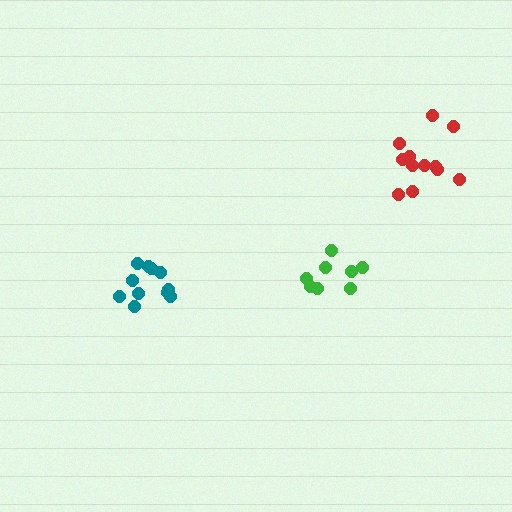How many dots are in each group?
Group 1: 12 dots, Group 2: 11 dots, Group 3: 9 dots (32 total).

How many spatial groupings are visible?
There are 3 spatial groupings.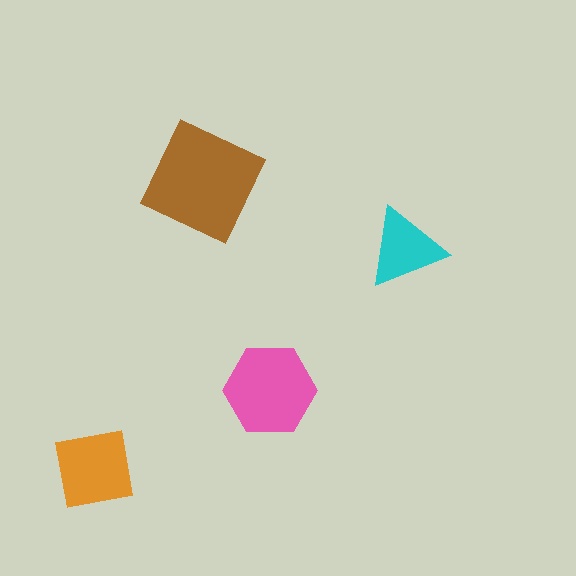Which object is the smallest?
The cyan triangle.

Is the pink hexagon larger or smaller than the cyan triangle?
Larger.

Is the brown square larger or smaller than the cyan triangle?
Larger.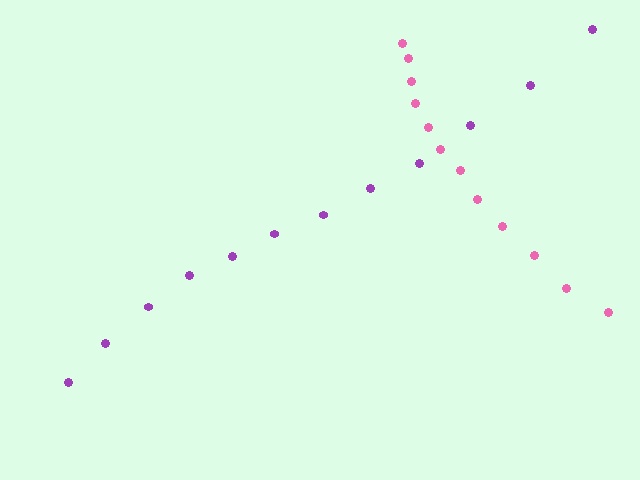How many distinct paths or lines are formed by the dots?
There are 2 distinct paths.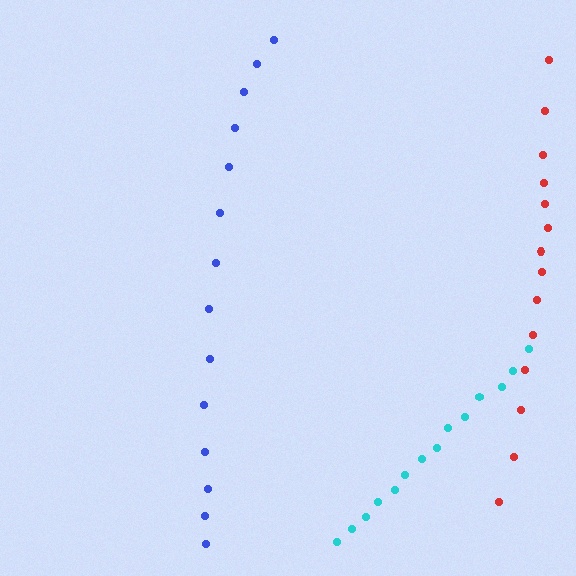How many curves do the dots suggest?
There are 3 distinct paths.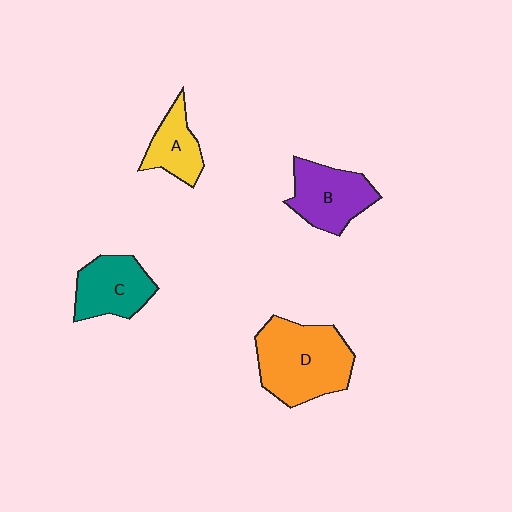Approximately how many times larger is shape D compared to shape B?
Approximately 1.5 times.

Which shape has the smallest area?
Shape A (yellow).